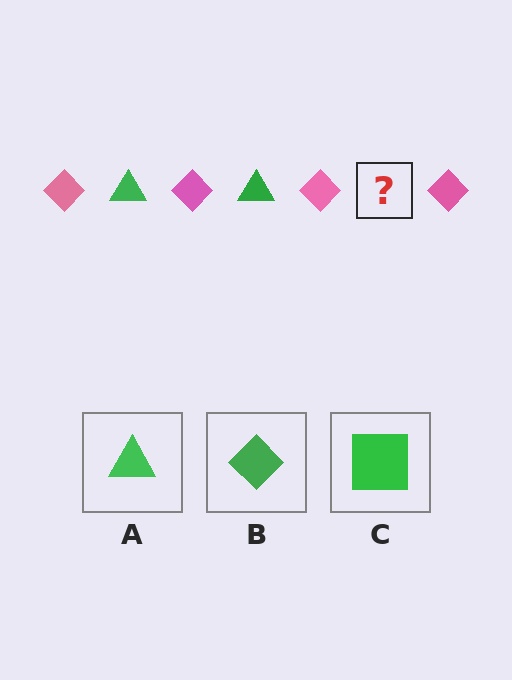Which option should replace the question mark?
Option A.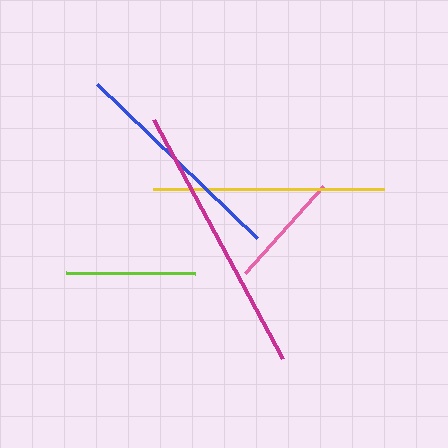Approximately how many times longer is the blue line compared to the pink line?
The blue line is approximately 1.9 times the length of the pink line.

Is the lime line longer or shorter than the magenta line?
The magenta line is longer than the lime line.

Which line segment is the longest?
The magenta line is the longest at approximately 271 pixels.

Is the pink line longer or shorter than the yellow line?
The yellow line is longer than the pink line.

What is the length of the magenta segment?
The magenta segment is approximately 271 pixels long.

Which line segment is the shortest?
The pink line is the shortest at approximately 118 pixels.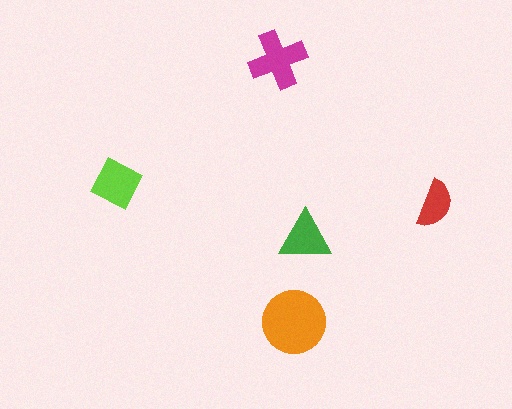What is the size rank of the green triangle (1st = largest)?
4th.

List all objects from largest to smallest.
The orange circle, the magenta cross, the lime square, the green triangle, the red semicircle.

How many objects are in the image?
There are 5 objects in the image.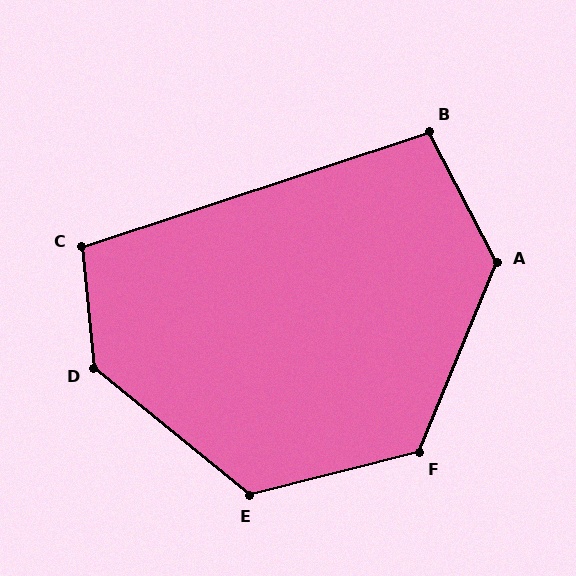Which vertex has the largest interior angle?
D, at approximately 135 degrees.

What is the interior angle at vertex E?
Approximately 127 degrees (obtuse).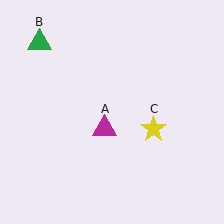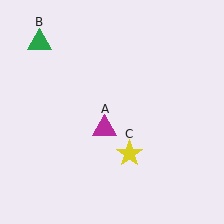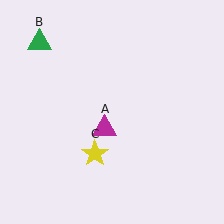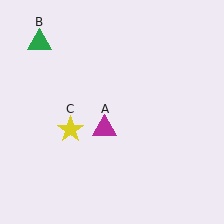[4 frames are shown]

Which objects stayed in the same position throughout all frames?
Magenta triangle (object A) and green triangle (object B) remained stationary.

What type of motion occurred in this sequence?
The yellow star (object C) rotated clockwise around the center of the scene.